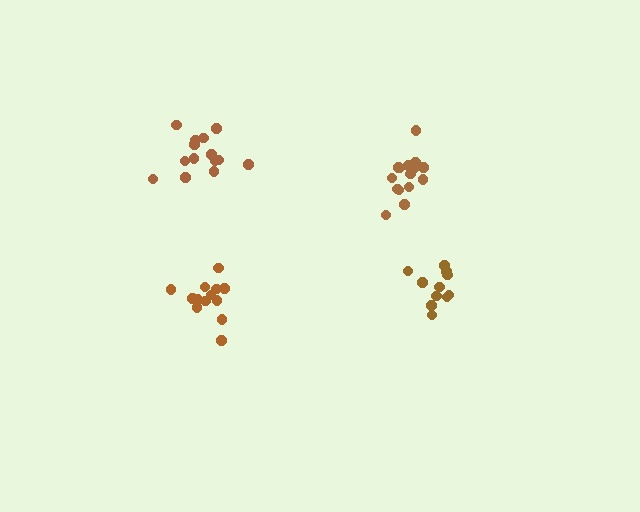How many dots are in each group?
Group 1: 13 dots, Group 2: 16 dots, Group 3: 11 dots, Group 4: 14 dots (54 total).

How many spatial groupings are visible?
There are 4 spatial groupings.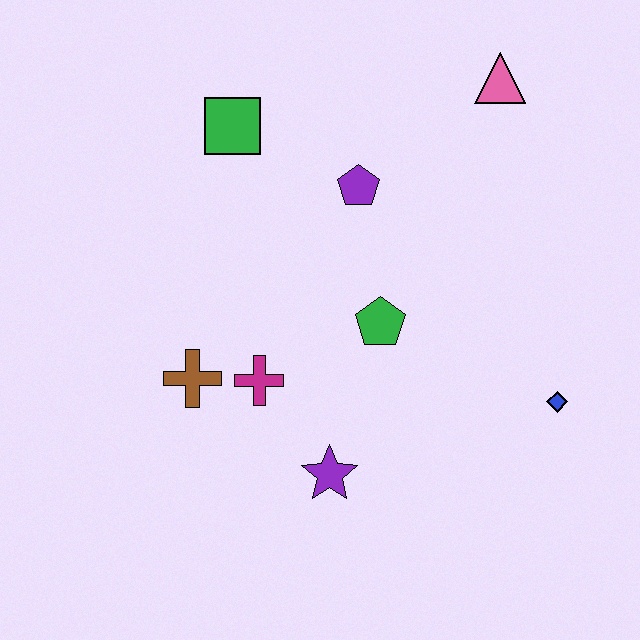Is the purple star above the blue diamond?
No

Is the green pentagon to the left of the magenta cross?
No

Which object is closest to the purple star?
The magenta cross is closest to the purple star.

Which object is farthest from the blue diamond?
The green square is farthest from the blue diamond.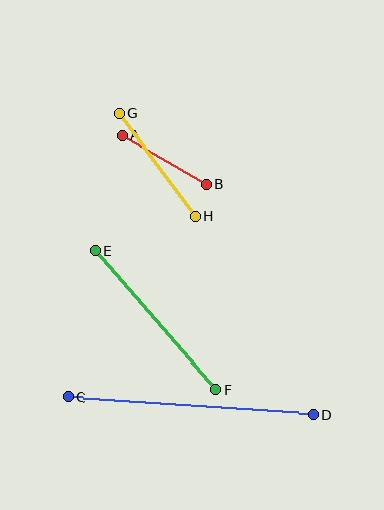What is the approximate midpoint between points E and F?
The midpoint is at approximately (156, 320) pixels.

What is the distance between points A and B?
The distance is approximately 98 pixels.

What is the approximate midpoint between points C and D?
The midpoint is at approximately (191, 406) pixels.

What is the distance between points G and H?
The distance is approximately 129 pixels.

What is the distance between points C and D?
The distance is approximately 245 pixels.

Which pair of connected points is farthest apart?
Points C and D are farthest apart.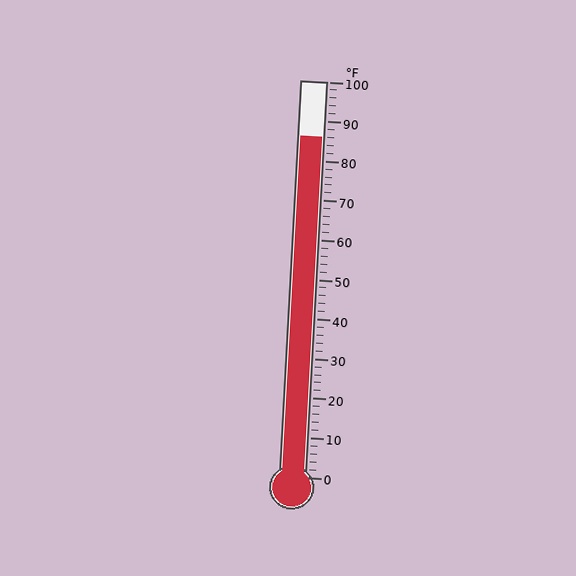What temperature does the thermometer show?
The thermometer shows approximately 86°F.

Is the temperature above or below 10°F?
The temperature is above 10°F.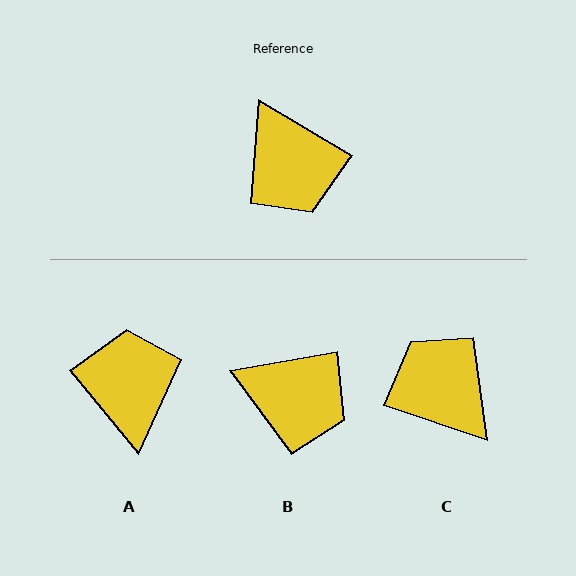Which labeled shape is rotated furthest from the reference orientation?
C, about 168 degrees away.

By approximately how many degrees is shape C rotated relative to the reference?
Approximately 168 degrees clockwise.